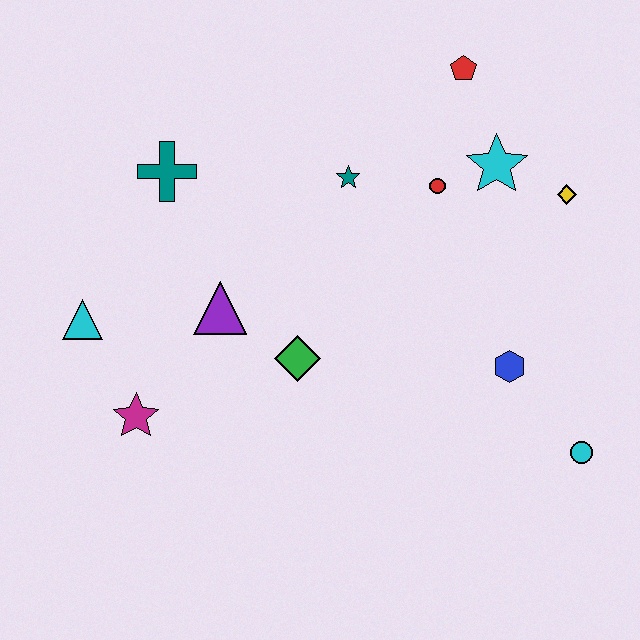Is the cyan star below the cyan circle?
No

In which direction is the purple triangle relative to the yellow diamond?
The purple triangle is to the left of the yellow diamond.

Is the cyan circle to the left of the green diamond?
No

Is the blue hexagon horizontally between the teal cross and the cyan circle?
Yes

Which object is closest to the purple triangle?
The green diamond is closest to the purple triangle.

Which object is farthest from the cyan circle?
The cyan triangle is farthest from the cyan circle.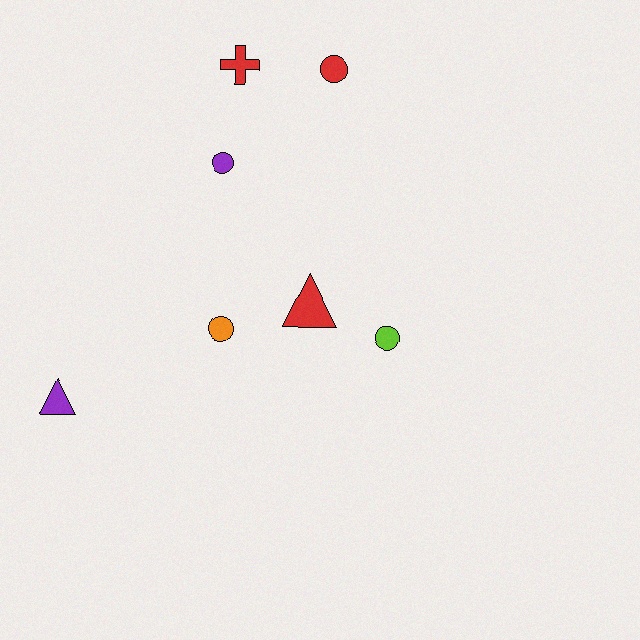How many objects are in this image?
There are 7 objects.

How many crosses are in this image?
There is 1 cross.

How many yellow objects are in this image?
There are no yellow objects.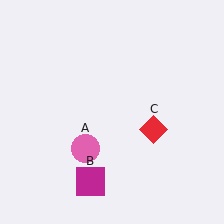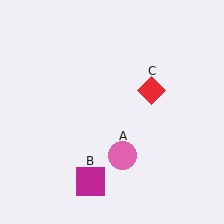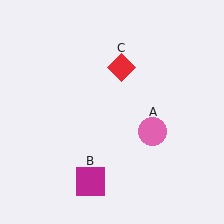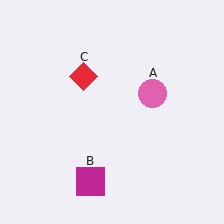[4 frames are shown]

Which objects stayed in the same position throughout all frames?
Magenta square (object B) remained stationary.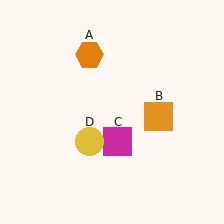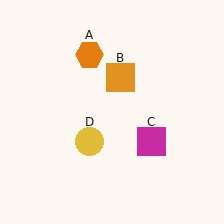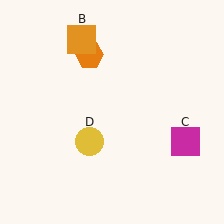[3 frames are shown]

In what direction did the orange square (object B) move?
The orange square (object B) moved up and to the left.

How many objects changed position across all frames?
2 objects changed position: orange square (object B), magenta square (object C).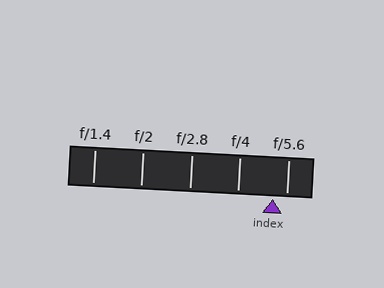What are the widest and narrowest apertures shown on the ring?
The widest aperture shown is f/1.4 and the narrowest is f/5.6.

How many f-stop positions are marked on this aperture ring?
There are 5 f-stop positions marked.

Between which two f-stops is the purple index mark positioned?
The index mark is between f/4 and f/5.6.